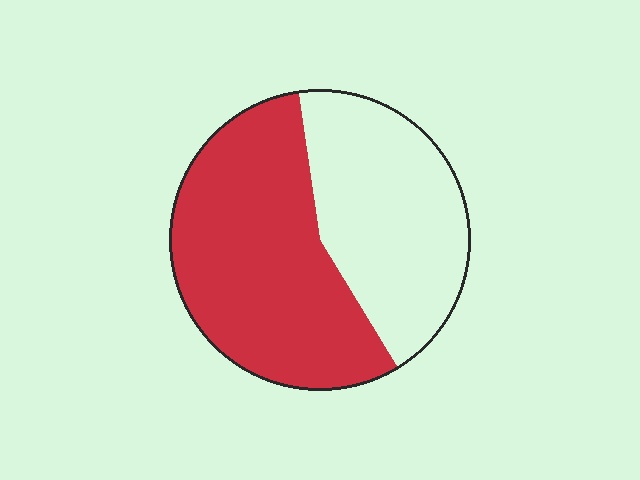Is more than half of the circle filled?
Yes.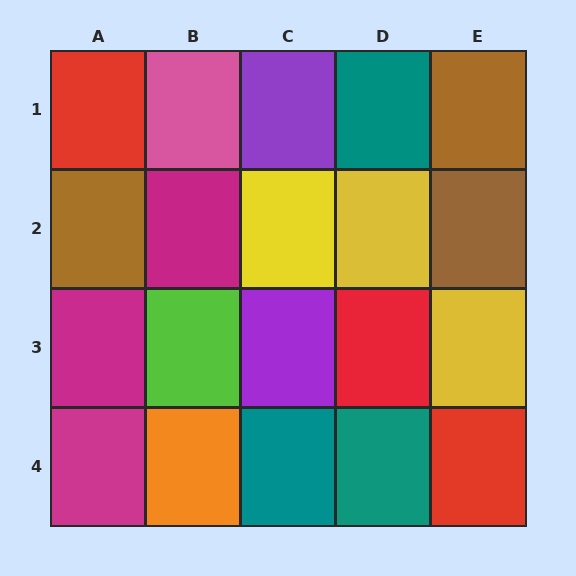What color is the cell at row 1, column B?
Pink.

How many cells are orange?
1 cell is orange.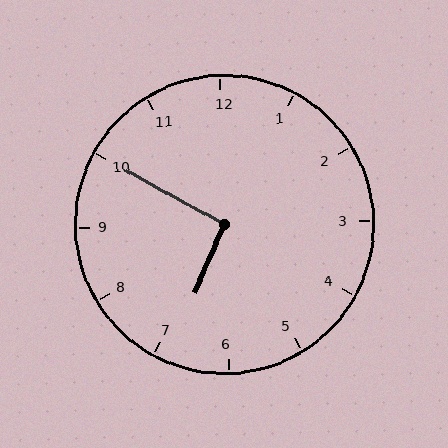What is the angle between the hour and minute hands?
Approximately 95 degrees.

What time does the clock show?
6:50.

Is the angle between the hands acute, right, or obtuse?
It is right.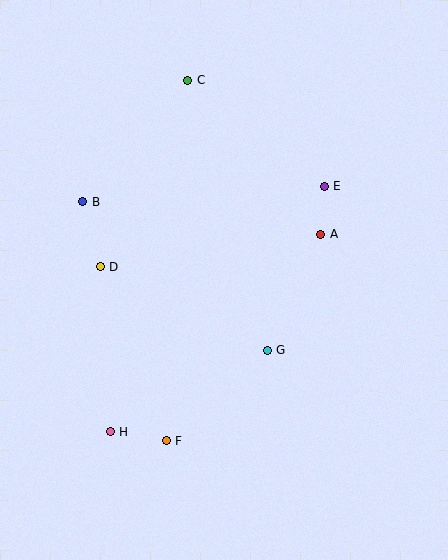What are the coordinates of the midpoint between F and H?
The midpoint between F and H is at (138, 436).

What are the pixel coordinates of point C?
Point C is at (188, 80).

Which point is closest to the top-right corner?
Point E is closest to the top-right corner.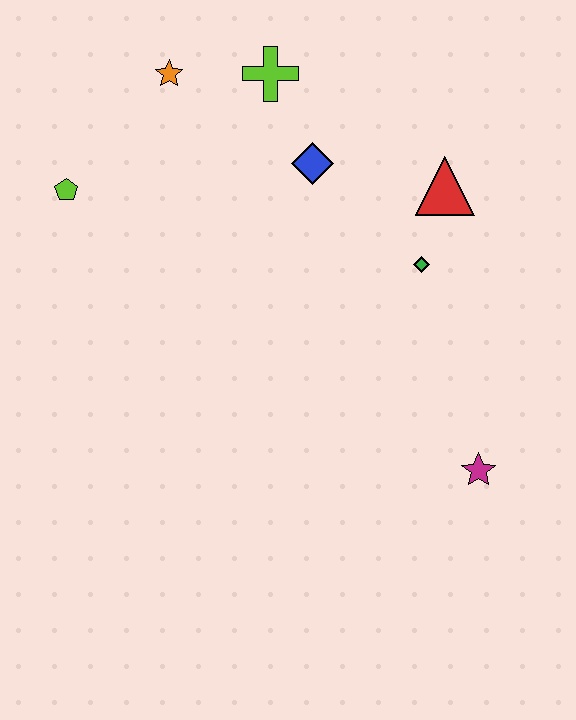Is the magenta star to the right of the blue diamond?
Yes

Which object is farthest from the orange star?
The magenta star is farthest from the orange star.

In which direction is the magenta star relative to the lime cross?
The magenta star is below the lime cross.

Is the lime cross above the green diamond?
Yes